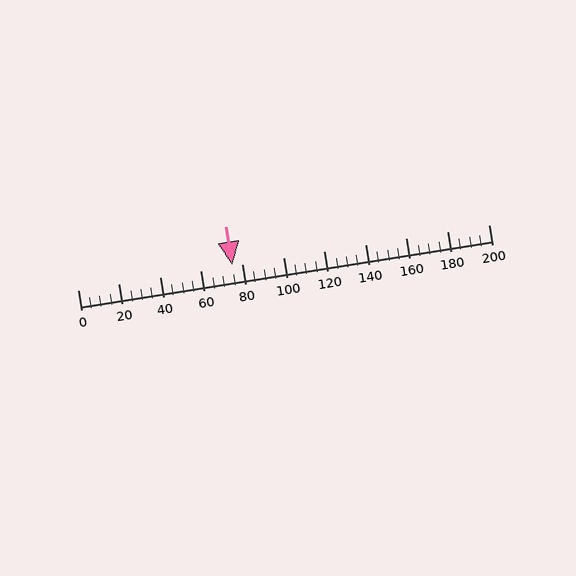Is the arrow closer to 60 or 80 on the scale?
The arrow is closer to 80.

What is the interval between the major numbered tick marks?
The major tick marks are spaced 20 units apart.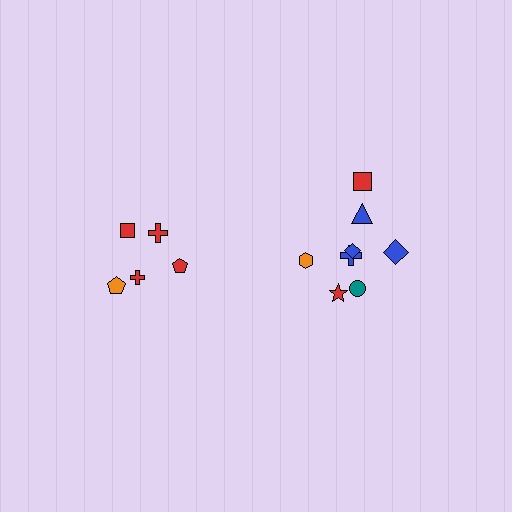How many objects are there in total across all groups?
There are 13 objects.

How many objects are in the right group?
There are 8 objects.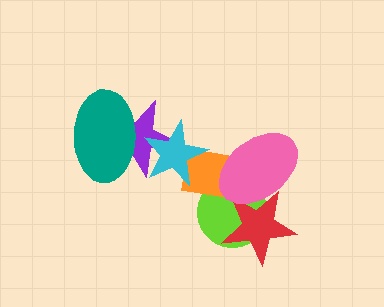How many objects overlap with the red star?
3 objects overlap with the red star.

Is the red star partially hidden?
Yes, it is partially covered by another shape.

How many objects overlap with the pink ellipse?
3 objects overlap with the pink ellipse.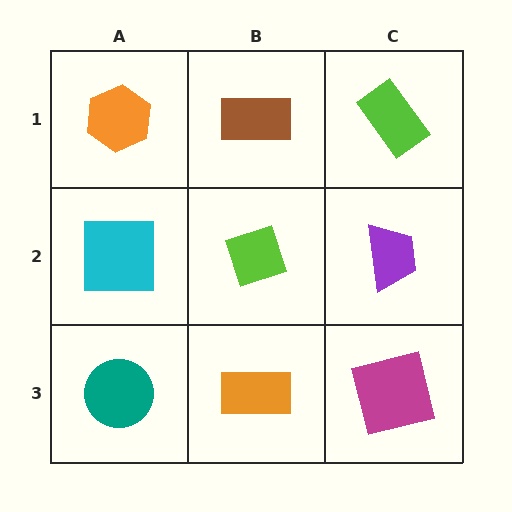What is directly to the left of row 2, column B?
A cyan square.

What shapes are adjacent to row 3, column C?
A purple trapezoid (row 2, column C), an orange rectangle (row 3, column B).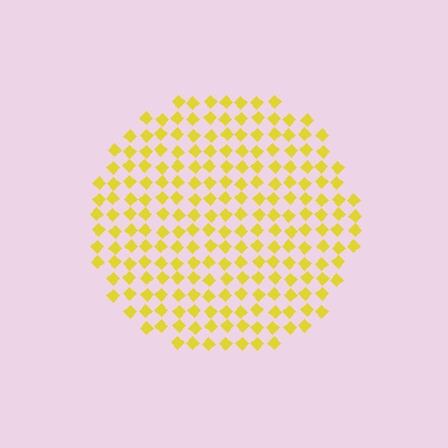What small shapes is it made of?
It is made of small diamonds.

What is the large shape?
The large shape is a circle.